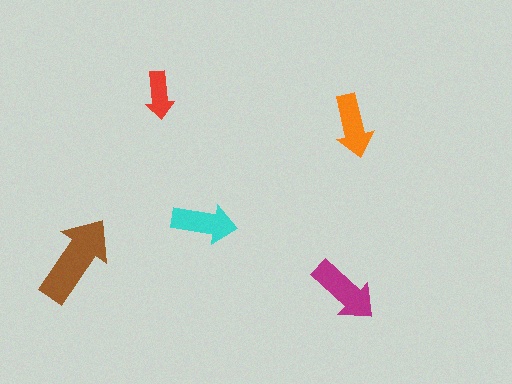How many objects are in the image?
There are 5 objects in the image.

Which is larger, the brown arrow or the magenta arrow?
The brown one.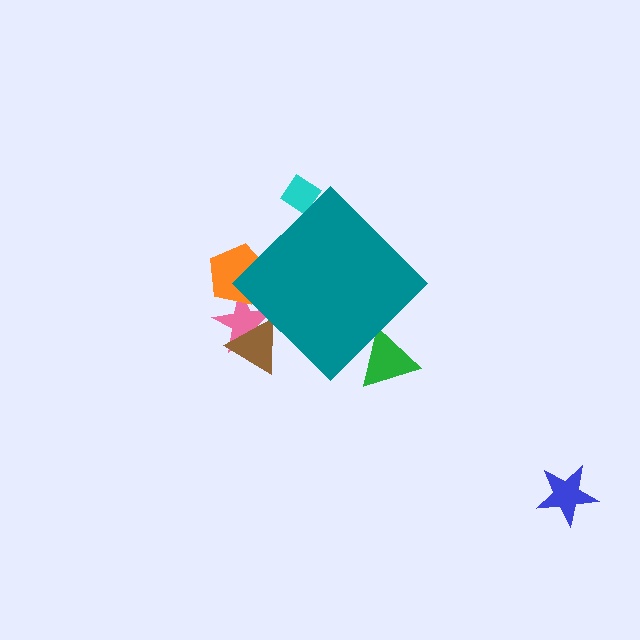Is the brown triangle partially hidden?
Yes, the brown triangle is partially hidden behind the teal diamond.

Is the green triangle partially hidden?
Yes, the green triangle is partially hidden behind the teal diamond.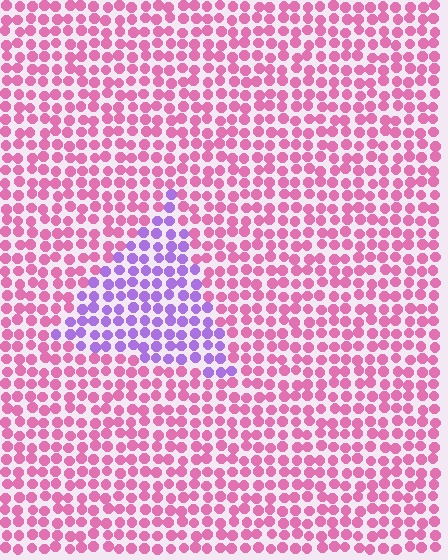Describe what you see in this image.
The image is filled with small pink elements in a uniform arrangement. A triangle-shaped region is visible where the elements are tinted to a slightly different hue, forming a subtle color boundary.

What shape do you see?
I see a triangle.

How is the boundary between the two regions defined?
The boundary is defined purely by a slight shift in hue (about 56 degrees). Spacing, size, and orientation are identical on both sides.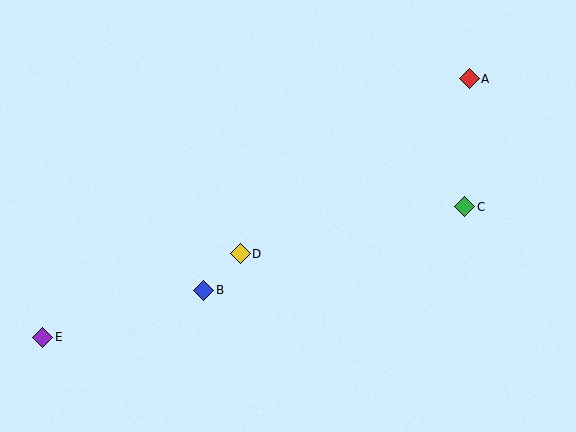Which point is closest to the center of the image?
Point D at (240, 254) is closest to the center.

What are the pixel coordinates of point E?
Point E is at (43, 337).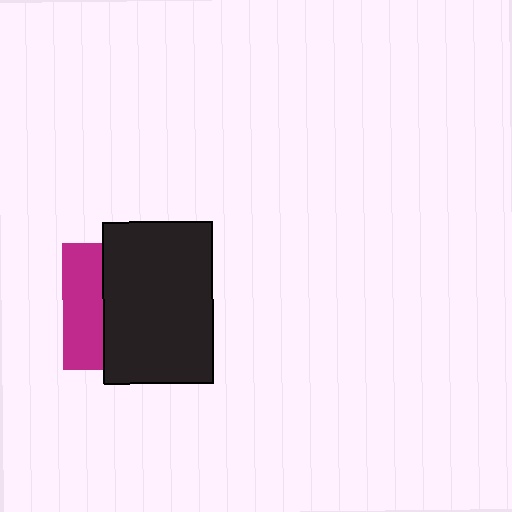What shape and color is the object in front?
The object in front is a black rectangle.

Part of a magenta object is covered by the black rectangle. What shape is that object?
It is a square.